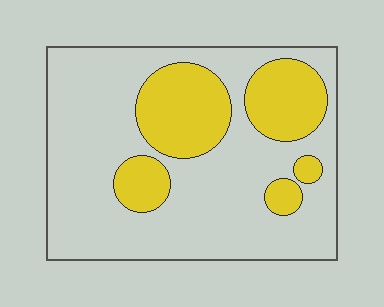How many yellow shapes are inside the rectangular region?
5.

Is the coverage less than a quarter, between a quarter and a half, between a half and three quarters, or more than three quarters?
Between a quarter and a half.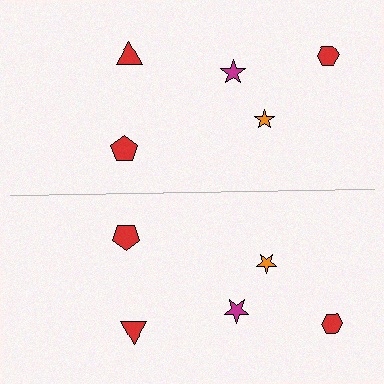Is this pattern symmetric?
Yes, this pattern has bilateral (reflection) symmetry.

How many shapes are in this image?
There are 10 shapes in this image.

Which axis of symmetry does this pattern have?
The pattern has a horizontal axis of symmetry running through the center of the image.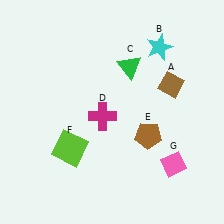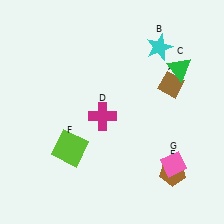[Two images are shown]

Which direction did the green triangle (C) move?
The green triangle (C) moved right.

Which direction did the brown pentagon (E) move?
The brown pentagon (E) moved down.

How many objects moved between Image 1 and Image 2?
2 objects moved between the two images.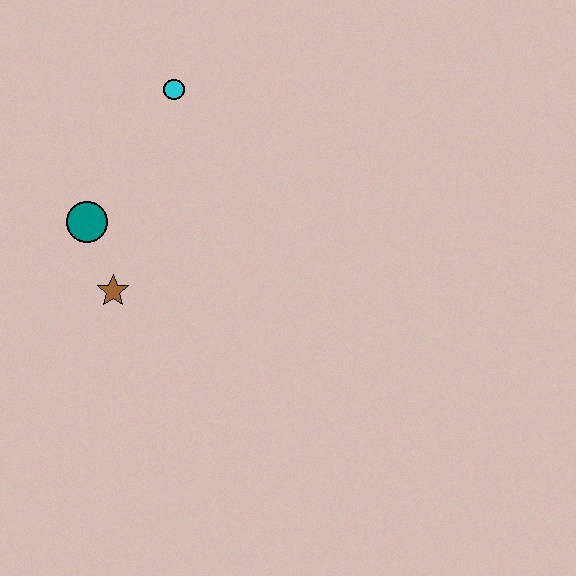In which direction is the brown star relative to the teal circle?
The brown star is below the teal circle.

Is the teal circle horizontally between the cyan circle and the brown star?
No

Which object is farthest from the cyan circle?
The brown star is farthest from the cyan circle.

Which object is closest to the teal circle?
The brown star is closest to the teal circle.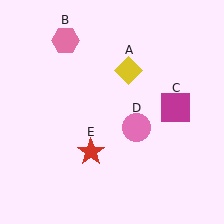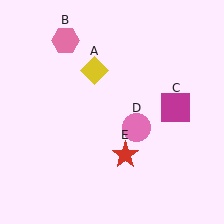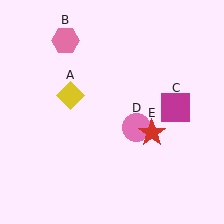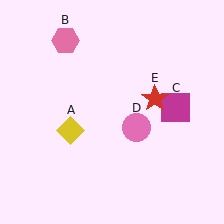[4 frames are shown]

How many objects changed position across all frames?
2 objects changed position: yellow diamond (object A), red star (object E).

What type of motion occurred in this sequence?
The yellow diamond (object A), red star (object E) rotated counterclockwise around the center of the scene.